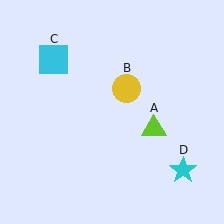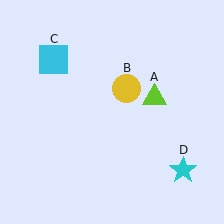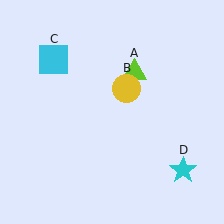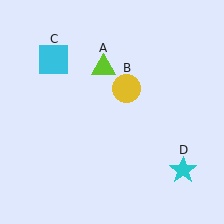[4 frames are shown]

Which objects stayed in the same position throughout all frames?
Yellow circle (object B) and cyan square (object C) and cyan star (object D) remained stationary.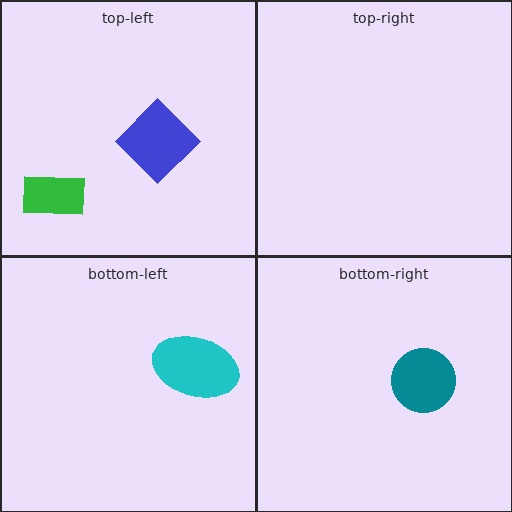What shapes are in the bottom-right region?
The teal circle.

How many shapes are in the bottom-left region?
1.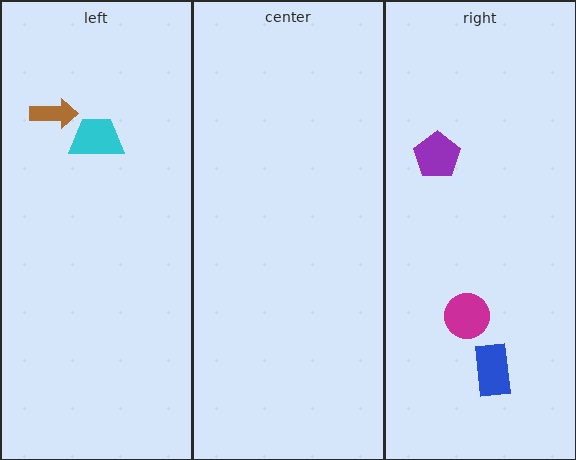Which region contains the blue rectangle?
The right region.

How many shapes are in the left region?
2.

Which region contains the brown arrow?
The left region.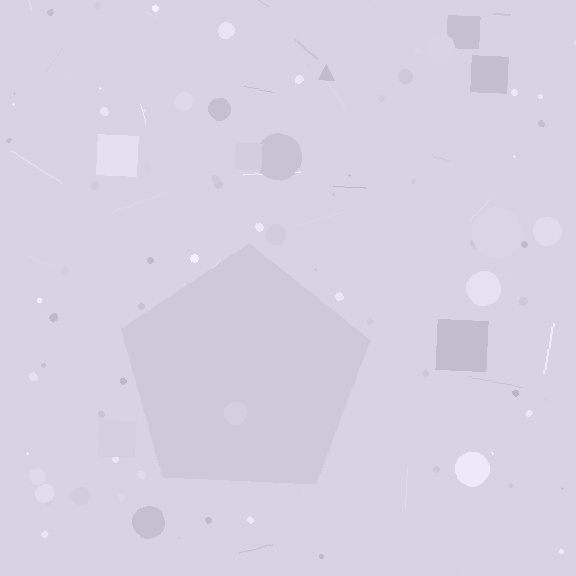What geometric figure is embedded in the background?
A pentagon is embedded in the background.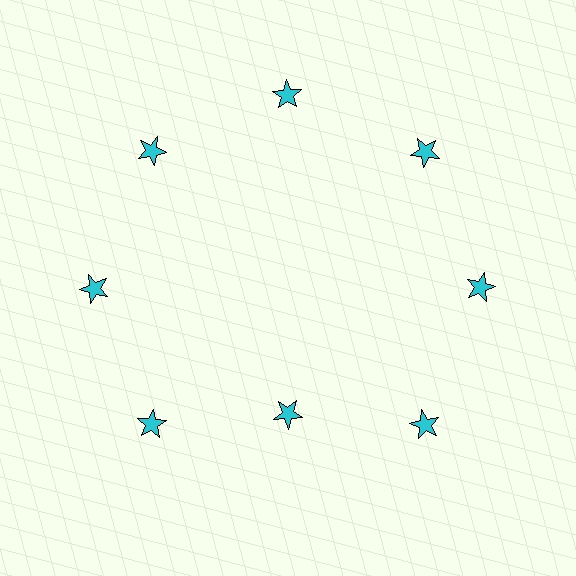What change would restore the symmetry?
The symmetry would be restored by moving it outward, back onto the ring so that all 8 stars sit at equal angles and equal distance from the center.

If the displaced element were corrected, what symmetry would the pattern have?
It would have 8-fold rotational symmetry — the pattern would map onto itself every 45 degrees.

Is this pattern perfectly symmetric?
No. The 8 cyan stars are arranged in a ring, but one element near the 6 o'clock position is pulled inward toward the center, breaking the 8-fold rotational symmetry.